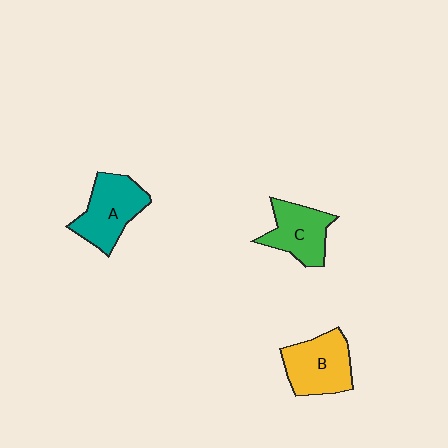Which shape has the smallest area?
Shape C (green).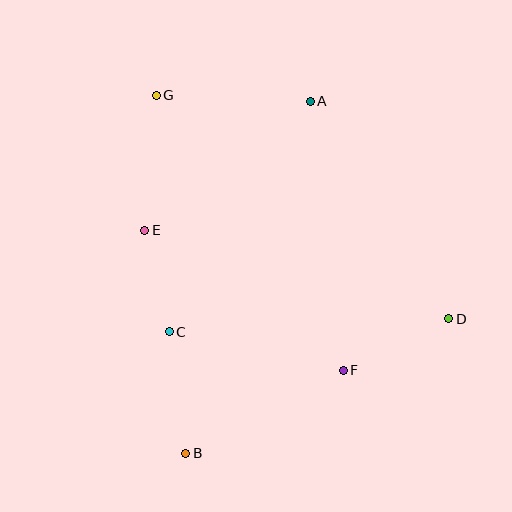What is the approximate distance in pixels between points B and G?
The distance between B and G is approximately 359 pixels.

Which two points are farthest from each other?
Points A and B are farthest from each other.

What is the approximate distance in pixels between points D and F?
The distance between D and F is approximately 117 pixels.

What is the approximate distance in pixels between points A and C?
The distance between A and C is approximately 270 pixels.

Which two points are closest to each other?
Points C and E are closest to each other.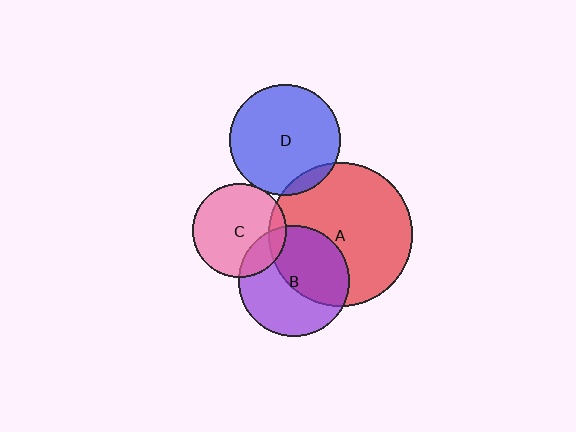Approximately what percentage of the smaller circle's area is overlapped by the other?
Approximately 20%.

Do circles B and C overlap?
Yes.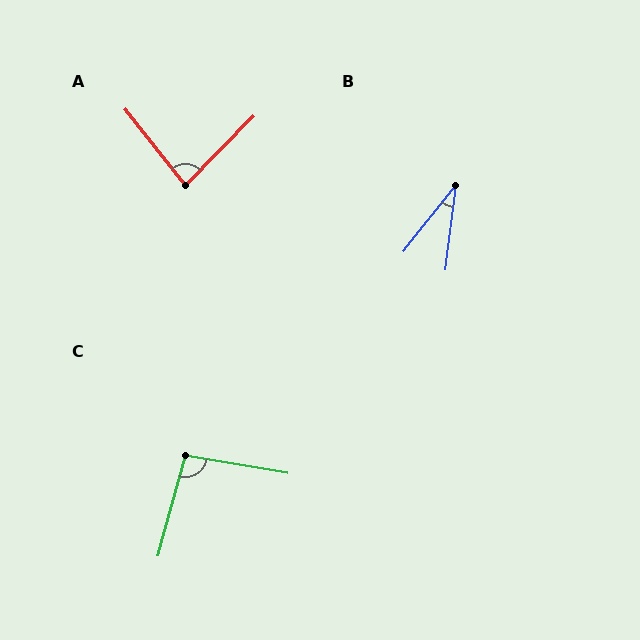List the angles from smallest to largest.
B (31°), A (83°), C (96°).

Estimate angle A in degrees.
Approximately 83 degrees.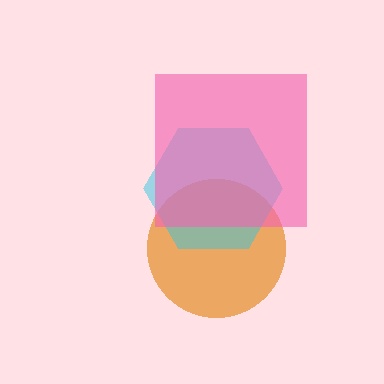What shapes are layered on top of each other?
The layered shapes are: an orange circle, a cyan hexagon, a pink square.